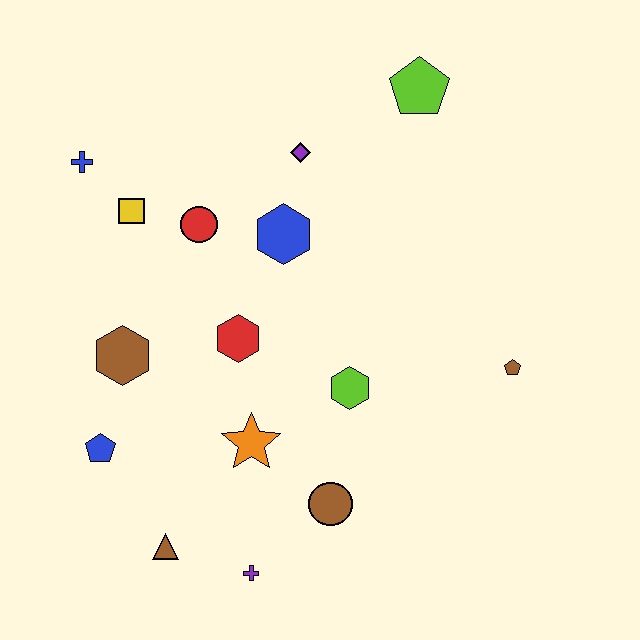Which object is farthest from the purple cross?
The lime pentagon is farthest from the purple cross.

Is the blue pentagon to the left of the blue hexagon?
Yes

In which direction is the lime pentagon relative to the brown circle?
The lime pentagon is above the brown circle.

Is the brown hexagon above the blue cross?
No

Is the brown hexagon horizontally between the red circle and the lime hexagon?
No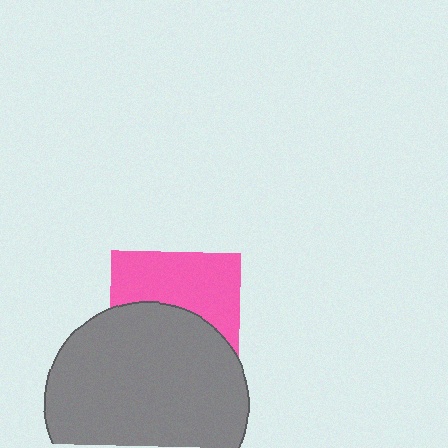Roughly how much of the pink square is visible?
About half of it is visible (roughly 47%).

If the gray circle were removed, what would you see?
You would see the complete pink square.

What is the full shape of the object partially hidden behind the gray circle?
The partially hidden object is a pink square.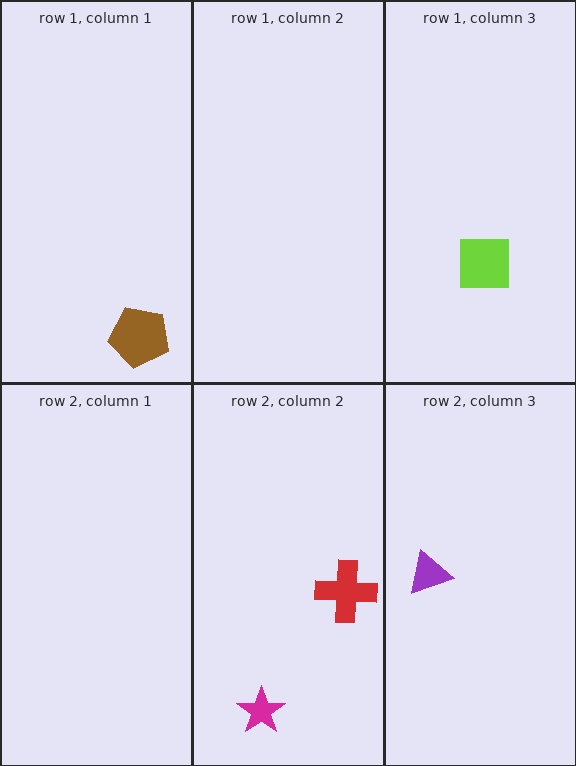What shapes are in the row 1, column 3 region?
The lime square.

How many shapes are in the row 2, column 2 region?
2.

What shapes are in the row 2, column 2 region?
The magenta star, the red cross.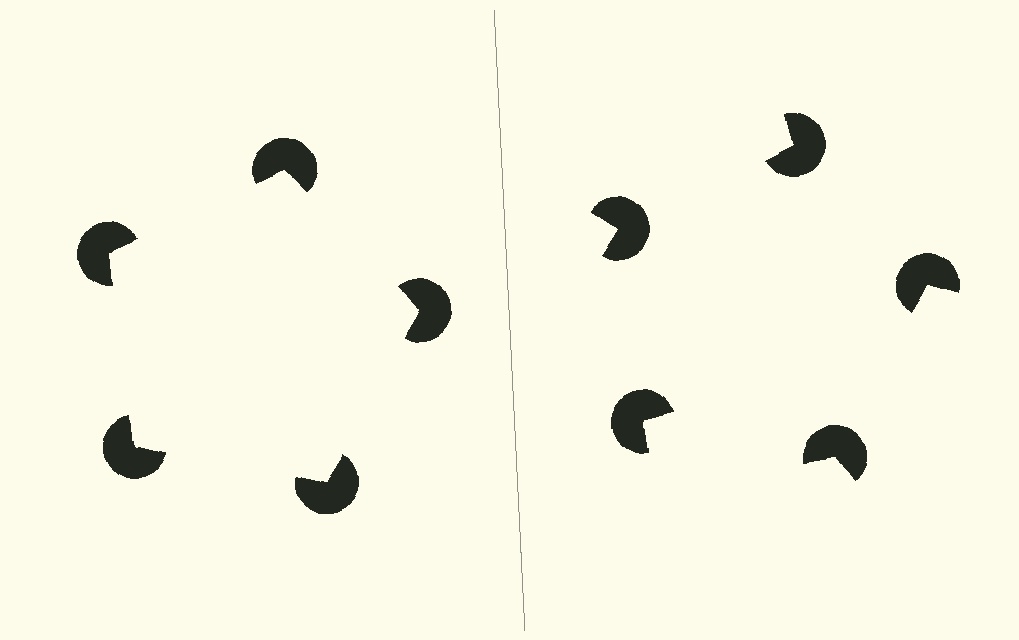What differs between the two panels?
The pac-man discs are positioned identically on both sides; only the wedge orientations differ. On the left they align to a pentagon; on the right they are misaligned.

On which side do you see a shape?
An illusory pentagon appears on the left side. On the right side the wedge cuts are rotated, so no coherent shape forms.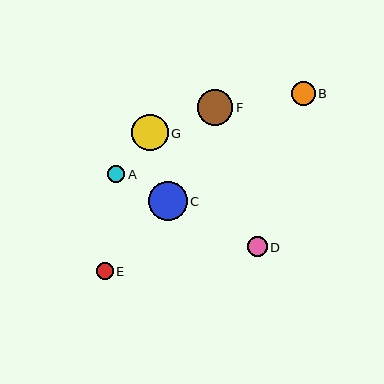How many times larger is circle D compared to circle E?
Circle D is approximately 1.2 times the size of circle E.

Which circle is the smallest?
Circle E is the smallest with a size of approximately 17 pixels.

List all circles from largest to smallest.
From largest to smallest: C, G, F, B, D, A, E.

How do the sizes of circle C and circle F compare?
Circle C and circle F are approximately the same size.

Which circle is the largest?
Circle C is the largest with a size of approximately 39 pixels.